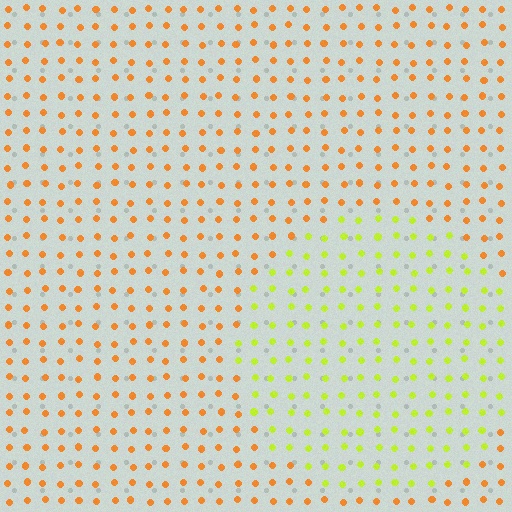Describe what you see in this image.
The image is filled with small orange elements in a uniform arrangement. A circle-shaped region is visible where the elements are tinted to a slightly different hue, forming a subtle color boundary.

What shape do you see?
I see a circle.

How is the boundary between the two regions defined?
The boundary is defined purely by a slight shift in hue (about 49 degrees). Spacing, size, and orientation are identical on both sides.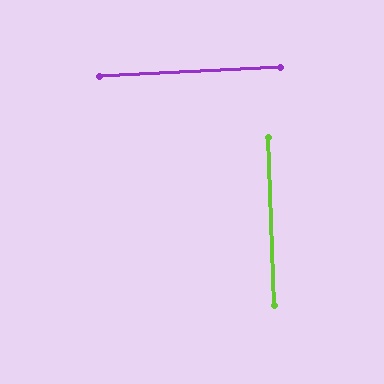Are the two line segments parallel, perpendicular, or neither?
Perpendicular — they meet at approximately 89°.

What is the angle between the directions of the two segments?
Approximately 89 degrees.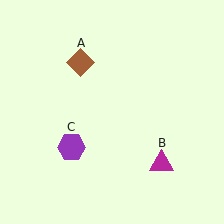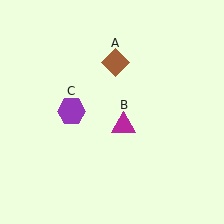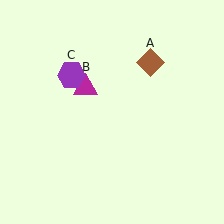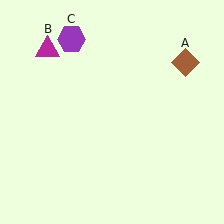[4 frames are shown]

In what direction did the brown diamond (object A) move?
The brown diamond (object A) moved right.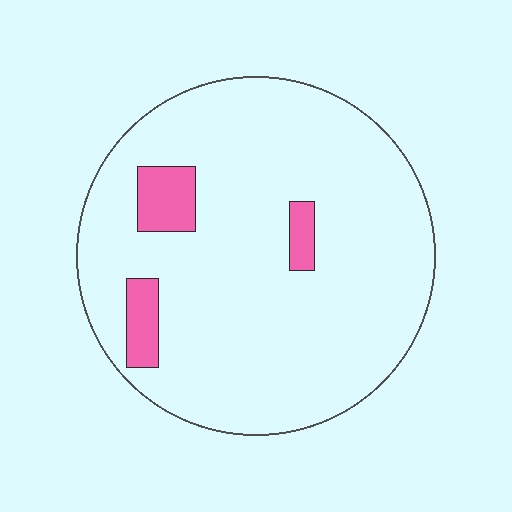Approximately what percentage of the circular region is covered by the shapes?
Approximately 10%.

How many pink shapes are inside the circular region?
3.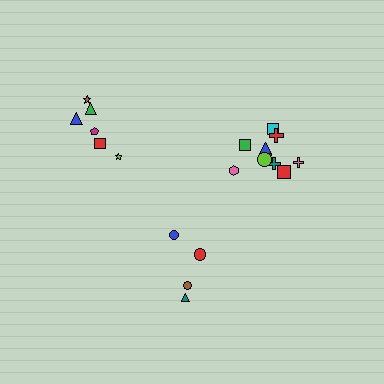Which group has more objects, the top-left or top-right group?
The top-right group.